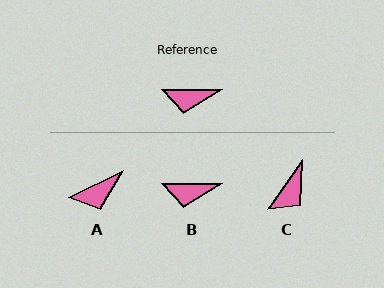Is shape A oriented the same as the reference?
No, it is off by about 27 degrees.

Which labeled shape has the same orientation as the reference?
B.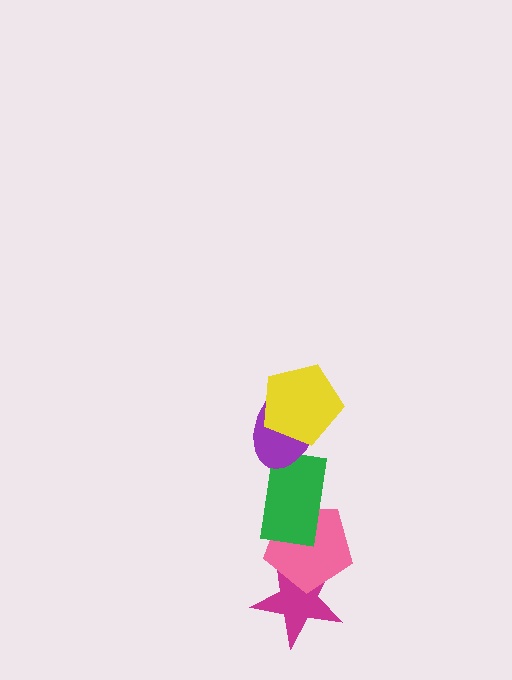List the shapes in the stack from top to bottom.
From top to bottom: the yellow pentagon, the purple ellipse, the green rectangle, the pink pentagon, the magenta star.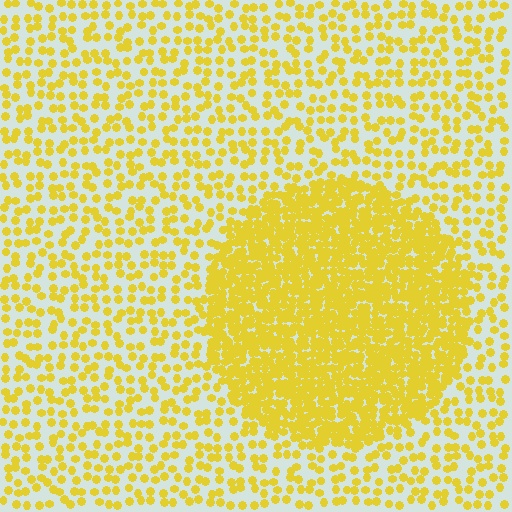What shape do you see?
I see a circle.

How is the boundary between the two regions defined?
The boundary is defined by a change in element density (approximately 2.7x ratio). All elements are the same color, size, and shape.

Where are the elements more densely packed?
The elements are more densely packed inside the circle boundary.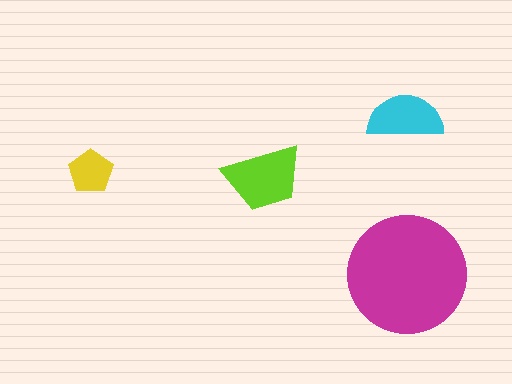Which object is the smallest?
The yellow pentagon.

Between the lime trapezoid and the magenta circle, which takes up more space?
The magenta circle.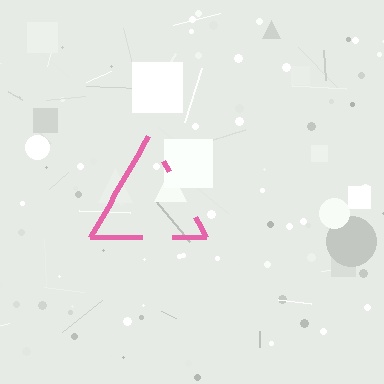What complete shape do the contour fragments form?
The contour fragments form a triangle.